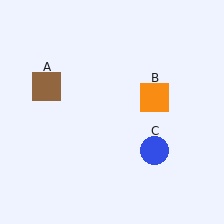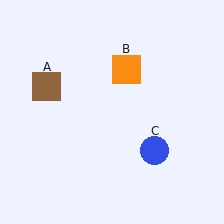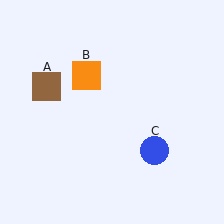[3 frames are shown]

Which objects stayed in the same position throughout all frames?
Brown square (object A) and blue circle (object C) remained stationary.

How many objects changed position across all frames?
1 object changed position: orange square (object B).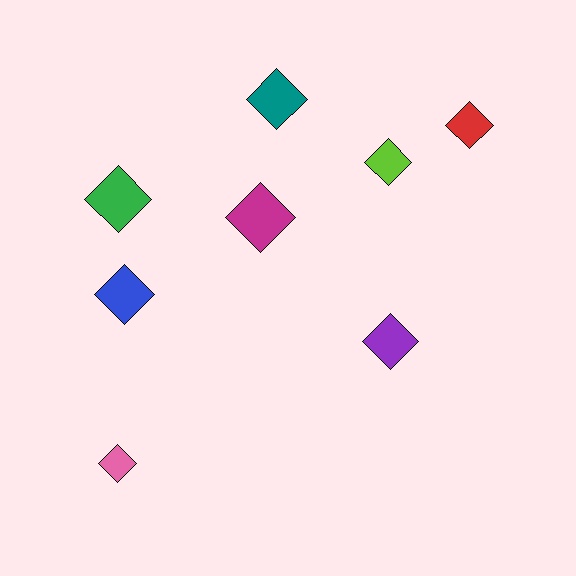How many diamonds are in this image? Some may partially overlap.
There are 8 diamonds.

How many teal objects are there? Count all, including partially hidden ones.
There is 1 teal object.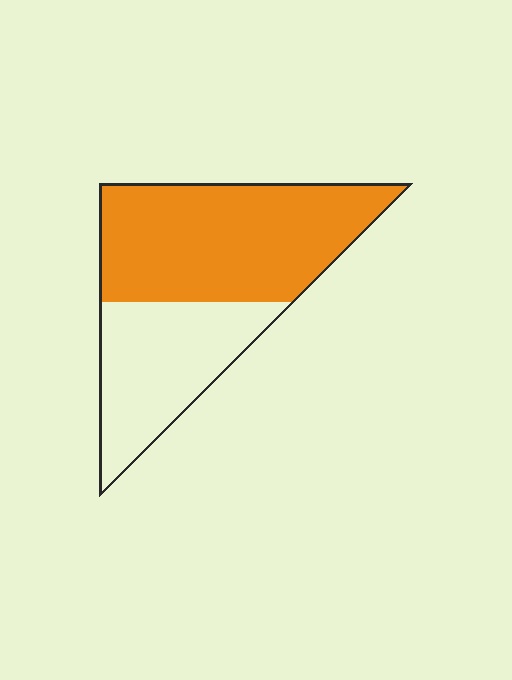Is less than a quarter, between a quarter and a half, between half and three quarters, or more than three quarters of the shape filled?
Between half and three quarters.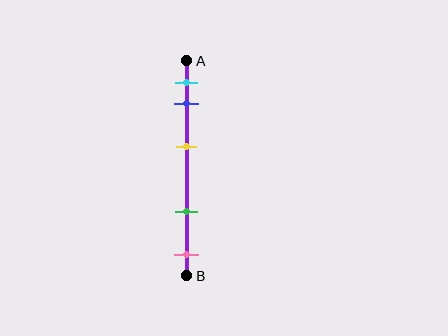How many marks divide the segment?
There are 5 marks dividing the segment.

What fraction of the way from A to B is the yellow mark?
The yellow mark is approximately 40% (0.4) of the way from A to B.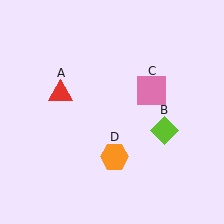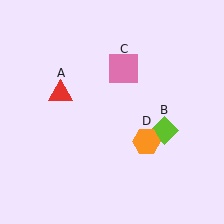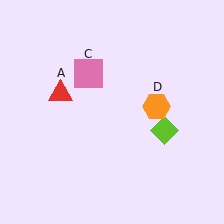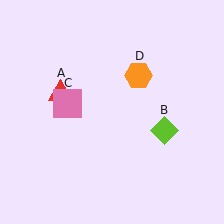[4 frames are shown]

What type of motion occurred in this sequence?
The pink square (object C), orange hexagon (object D) rotated counterclockwise around the center of the scene.